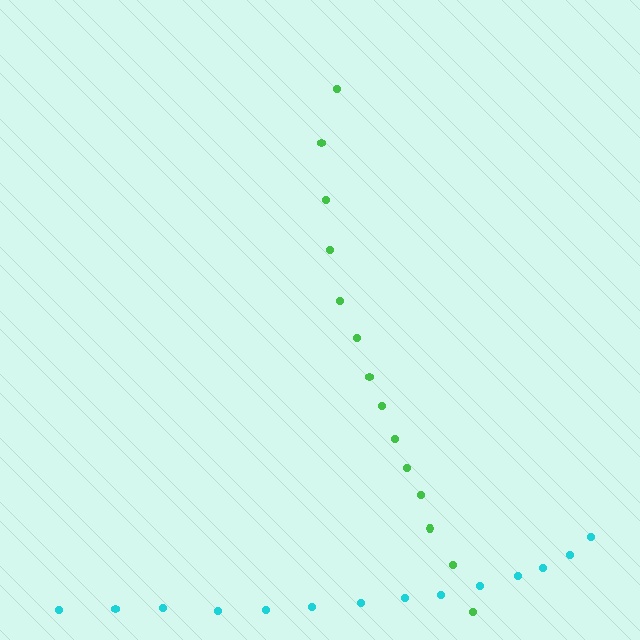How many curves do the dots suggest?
There are 2 distinct paths.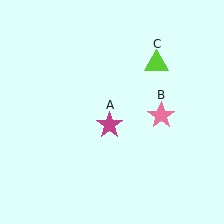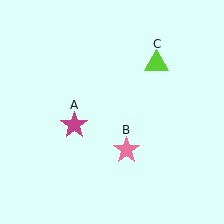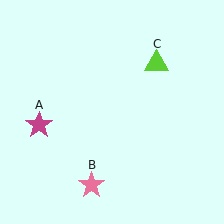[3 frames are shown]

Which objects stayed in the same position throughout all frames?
Lime triangle (object C) remained stationary.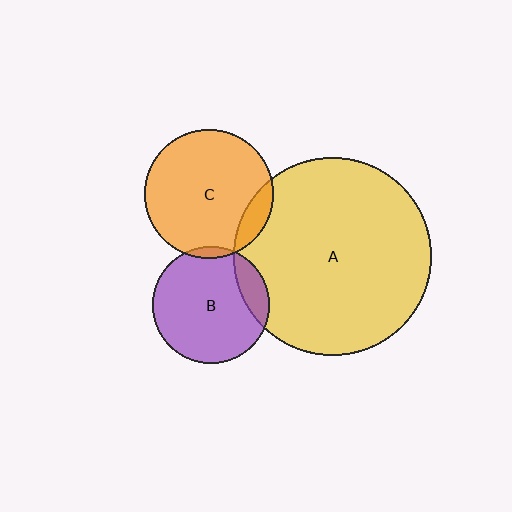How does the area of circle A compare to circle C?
Approximately 2.4 times.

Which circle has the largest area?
Circle A (yellow).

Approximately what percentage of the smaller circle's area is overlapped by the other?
Approximately 15%.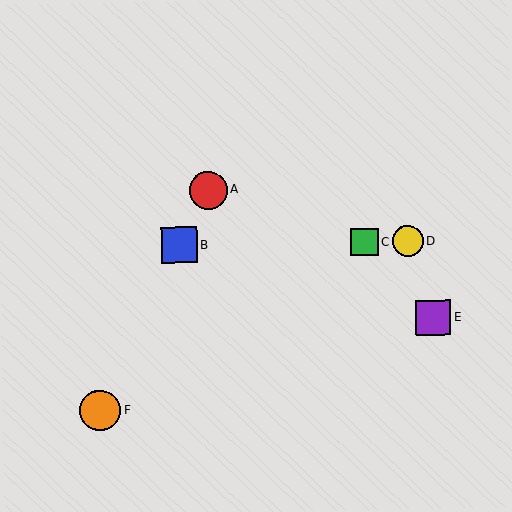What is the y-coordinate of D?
Object D is at y≈241.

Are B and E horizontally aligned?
No, B is at y≈245 and E is at y≈318.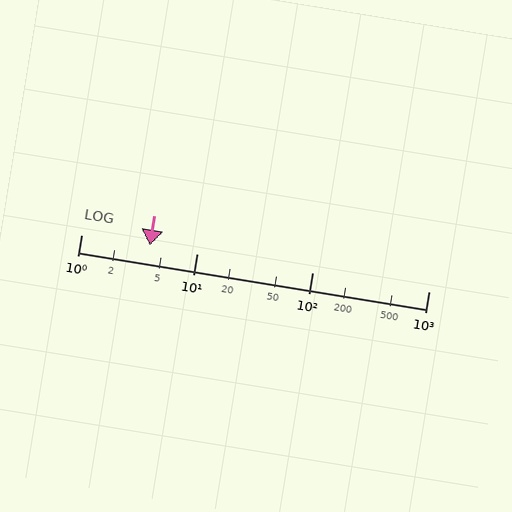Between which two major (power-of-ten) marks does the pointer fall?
The pointer is between 1 and 10.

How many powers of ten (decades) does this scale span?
The scale spans 3 decades, from 1 to 1000.